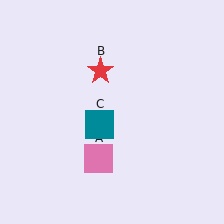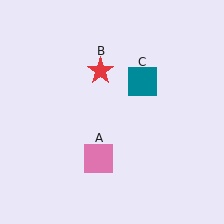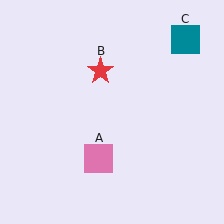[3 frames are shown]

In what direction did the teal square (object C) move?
The teal square (object C) moved up and to the right.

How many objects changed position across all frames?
1 object changed position: teal square (object C).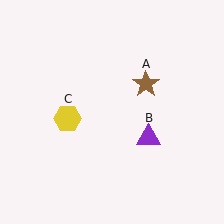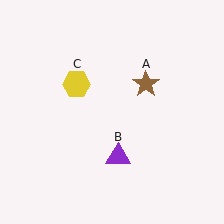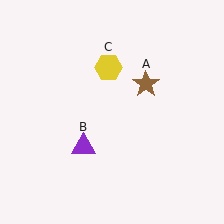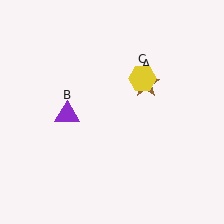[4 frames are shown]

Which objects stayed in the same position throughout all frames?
Brown star (object A) remained stationary.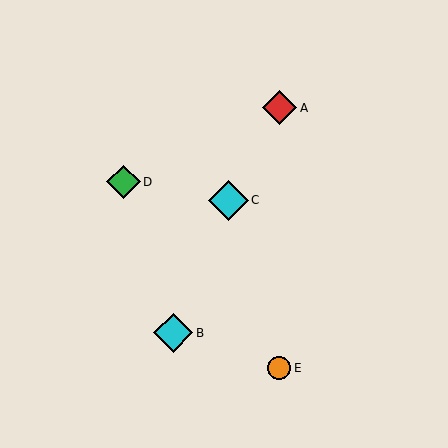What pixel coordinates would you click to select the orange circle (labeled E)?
Click at (279, 368) to select the orange circle E.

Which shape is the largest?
The cyan diamond (labeled C) is the largest.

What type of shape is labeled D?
Shape D is a green diamond.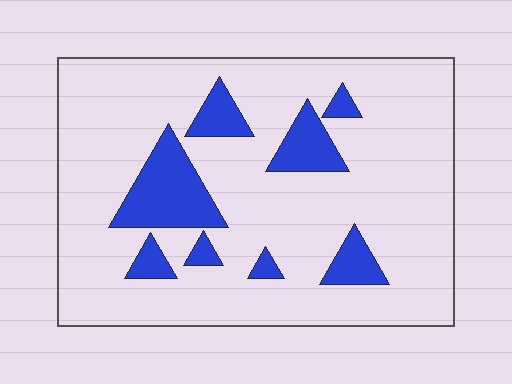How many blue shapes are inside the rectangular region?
8.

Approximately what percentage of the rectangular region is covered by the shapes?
Approximately 15%.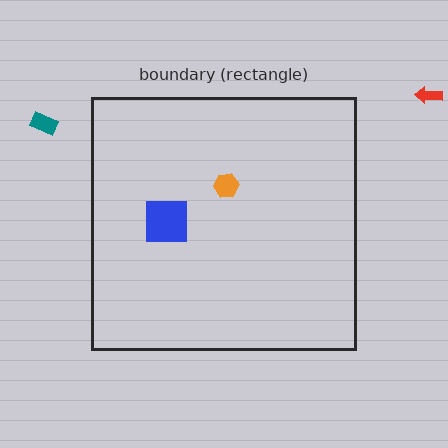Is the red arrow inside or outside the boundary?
Outside.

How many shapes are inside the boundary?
2 inside, 2 outside.